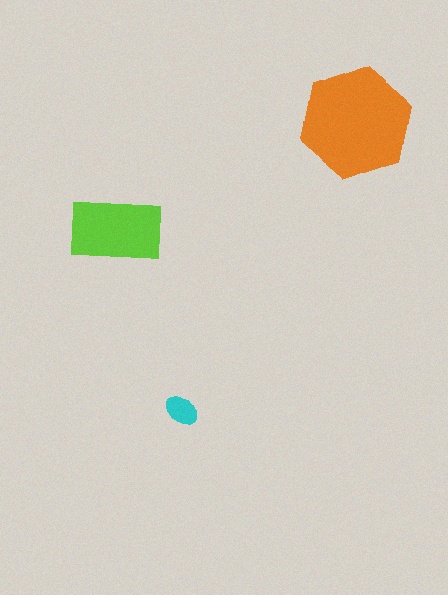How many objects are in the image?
There are 3 objects in the image.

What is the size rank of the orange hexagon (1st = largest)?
1st.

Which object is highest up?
The orange hexagon is topmost.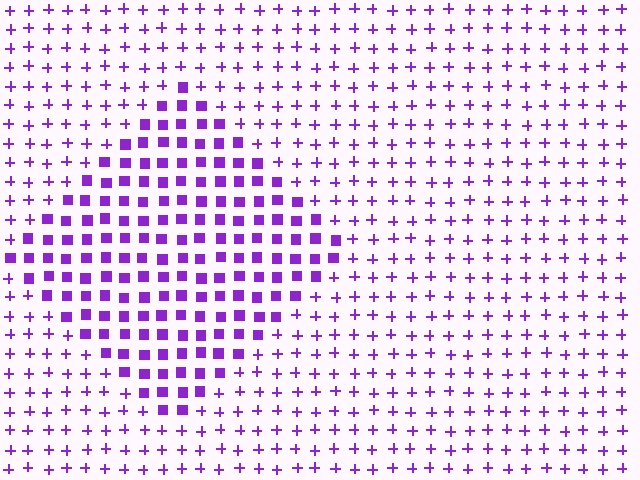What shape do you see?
I see a diamond.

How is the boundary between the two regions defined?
The boundary is defined by a change in element shape: squares inside vs. plus signs outside. All elements share the same color and spacing.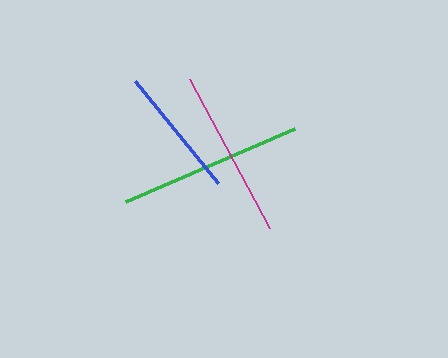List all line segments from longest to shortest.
From longest to shortest: green, magenta, blue.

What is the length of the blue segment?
The blue segment is approximately 132 pixels long.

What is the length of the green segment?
The green segment is approximately 184 pixels long.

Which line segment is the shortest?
The blue line is the shortest at approximately 132 pixels.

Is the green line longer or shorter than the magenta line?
The green line is longer than the magenta line.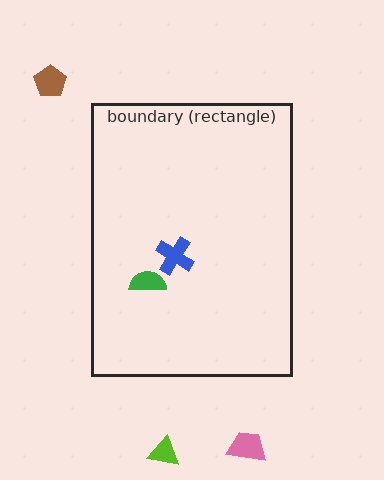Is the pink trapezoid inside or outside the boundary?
Outside.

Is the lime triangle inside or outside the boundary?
Outside.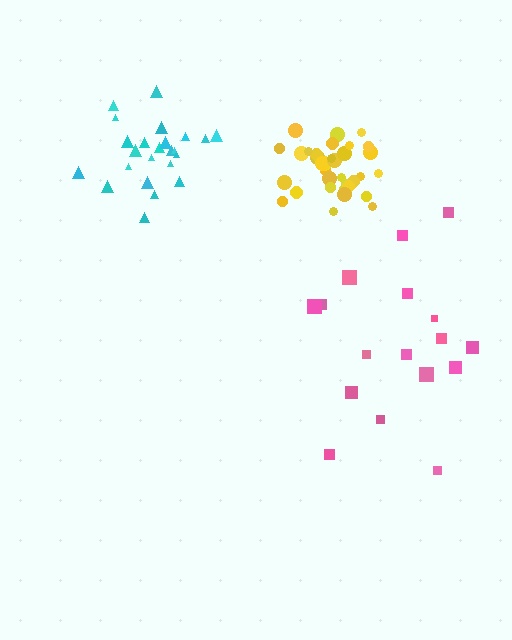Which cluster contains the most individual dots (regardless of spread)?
Yellow (34).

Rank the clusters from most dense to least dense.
yellow, cyan, pink.